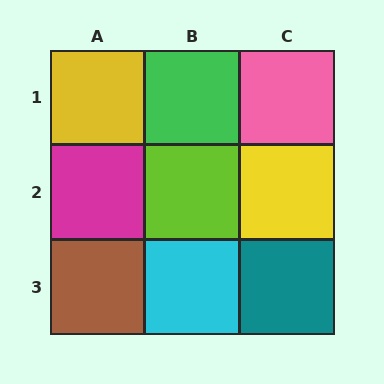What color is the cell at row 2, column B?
Lime.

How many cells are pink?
1 cell is pink.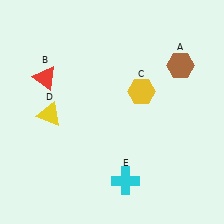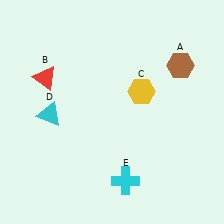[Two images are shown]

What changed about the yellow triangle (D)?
In Image 1, D is yellow. In Image 2, it changed to cyan.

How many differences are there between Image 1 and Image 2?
There is 1 difference between the two images.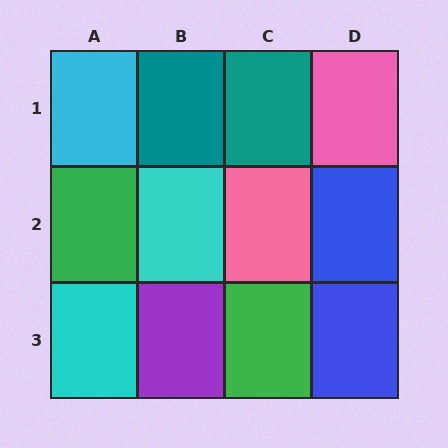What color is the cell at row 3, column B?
Purple.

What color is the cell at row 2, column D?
Blue.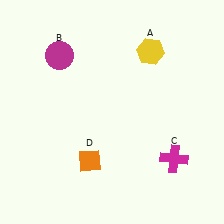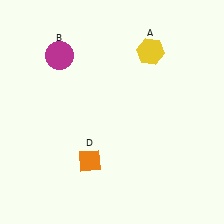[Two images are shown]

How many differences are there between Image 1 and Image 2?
There is 1 difference between the two images.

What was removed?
The magenta cross (C) was removed in Image 2.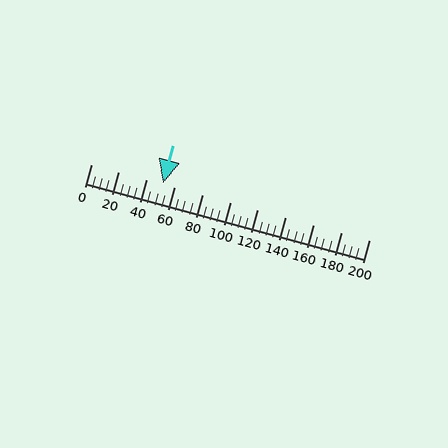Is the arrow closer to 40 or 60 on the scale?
The arrow is closer to 60.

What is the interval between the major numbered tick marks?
The major tick marks are spaced 20 units apart.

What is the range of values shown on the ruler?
The ruler shows values from 0 to 200.